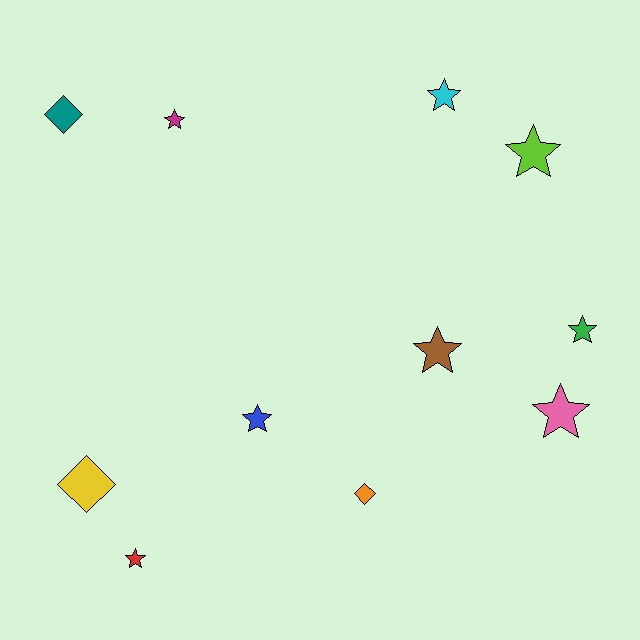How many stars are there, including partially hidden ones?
There are 8 stars.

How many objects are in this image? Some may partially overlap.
There are 11 objects.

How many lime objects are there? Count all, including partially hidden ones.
There is 1 lime object.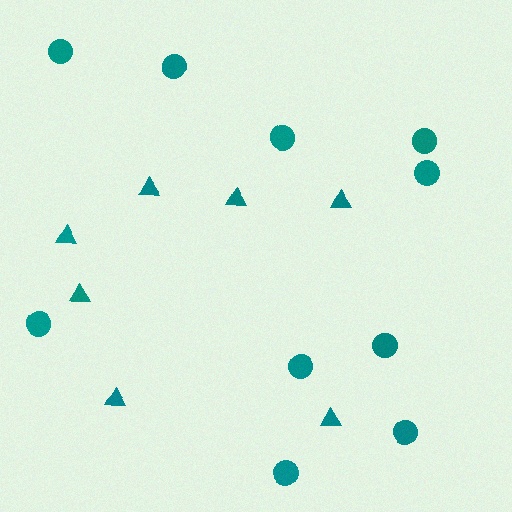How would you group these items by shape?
There are 2 groups: one group of triangles (7) and one group of circles (10).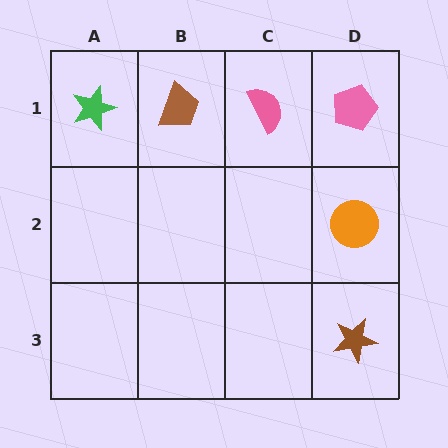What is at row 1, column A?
A green star.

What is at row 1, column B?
A brown trapezoid.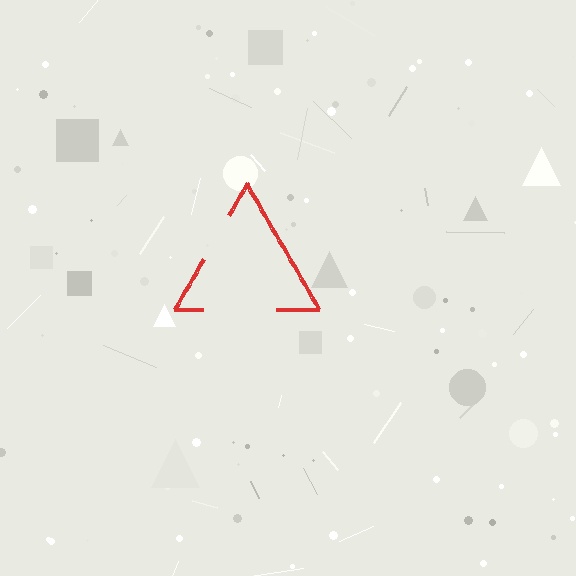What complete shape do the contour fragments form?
The contour fragments form a triangle.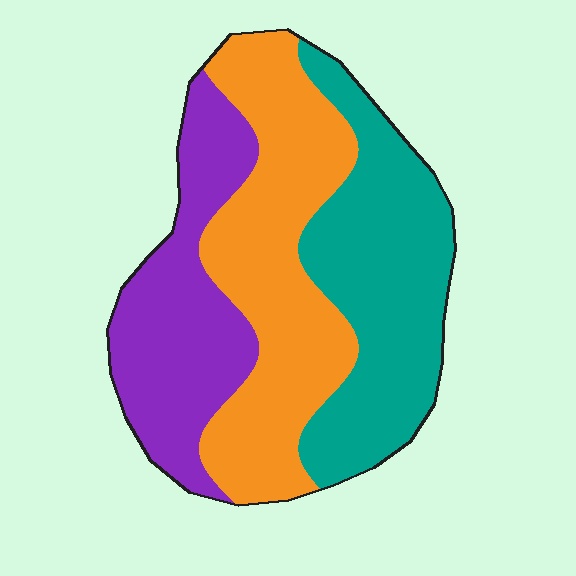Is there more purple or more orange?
Orange.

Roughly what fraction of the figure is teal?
Teal covers roughly 35% of the figure.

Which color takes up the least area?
Purple, at roughly 30%.